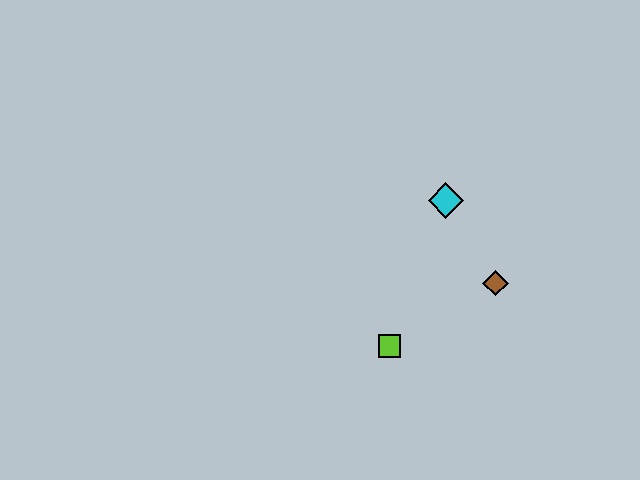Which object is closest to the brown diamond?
The cyan diamond is closest to the brown diamond.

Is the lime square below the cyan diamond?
Yes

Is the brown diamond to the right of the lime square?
Yes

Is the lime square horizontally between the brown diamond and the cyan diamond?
No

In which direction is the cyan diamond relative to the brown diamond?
The cyan diamond is above the brown diamond.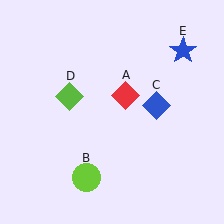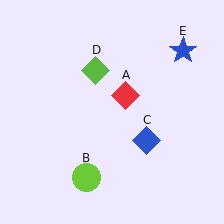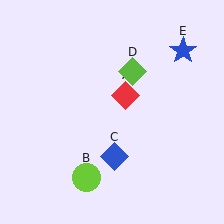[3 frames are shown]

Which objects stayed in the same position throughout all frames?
Red diamond (object A) and lime circle (object B) and blue star (object E) remained stationary.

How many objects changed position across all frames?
2 objects changed position: blue diamond (object C), lime diamond (object D).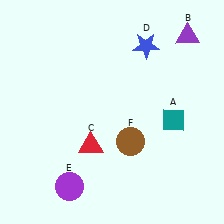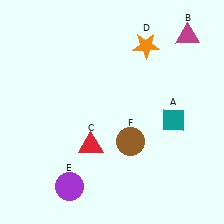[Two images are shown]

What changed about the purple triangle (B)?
In Image 1, B is purple. In Image 2, it changed to magenta.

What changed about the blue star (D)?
In Image 1, D is blue. In Image 2, it changed to orange.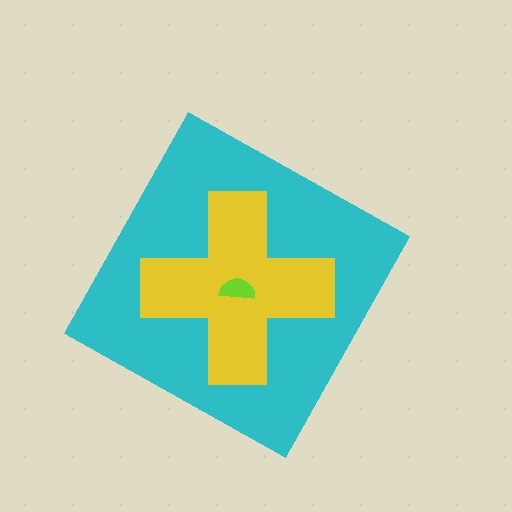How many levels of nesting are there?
3.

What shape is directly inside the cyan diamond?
The yellow cross.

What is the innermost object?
The lime semicircle.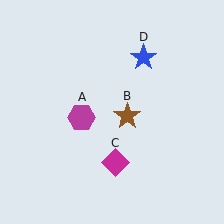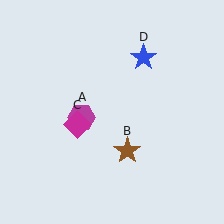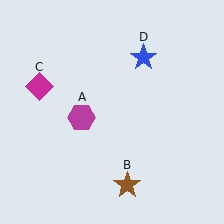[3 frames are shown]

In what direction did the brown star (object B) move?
The brown star (object B) moved down.